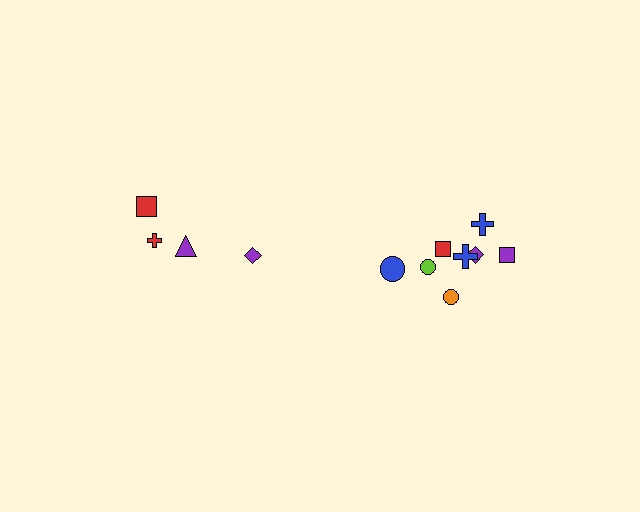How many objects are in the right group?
There are 8 objects.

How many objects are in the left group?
There are 4 objects.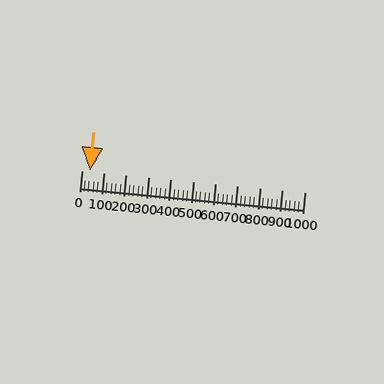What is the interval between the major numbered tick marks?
The major tick marks are spaced 100 units apart.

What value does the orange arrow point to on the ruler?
The orange arrow points to approximately 40.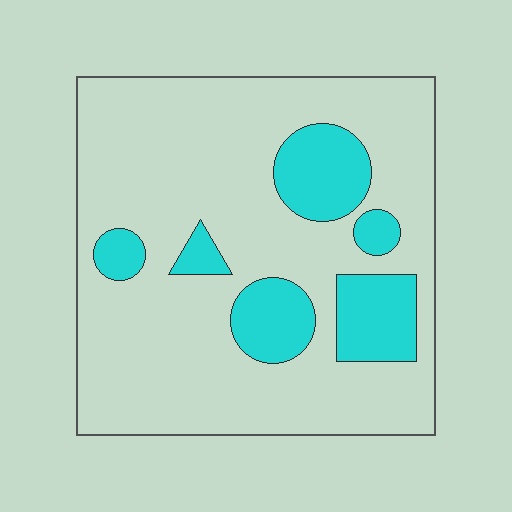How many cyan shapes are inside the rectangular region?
6.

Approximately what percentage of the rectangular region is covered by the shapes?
Approximately 20%.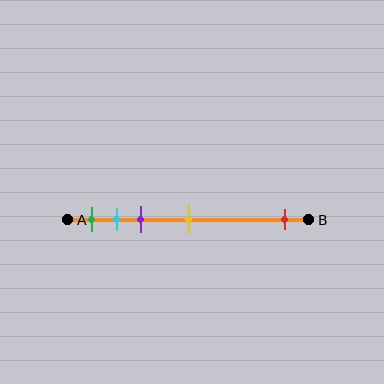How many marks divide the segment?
There are 5 marks dividing the segment.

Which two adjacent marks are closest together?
The cyan and purple marks are the closest adjacent pair.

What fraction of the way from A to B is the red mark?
The red mark is approximately 90% (0.9) of the way from A to B.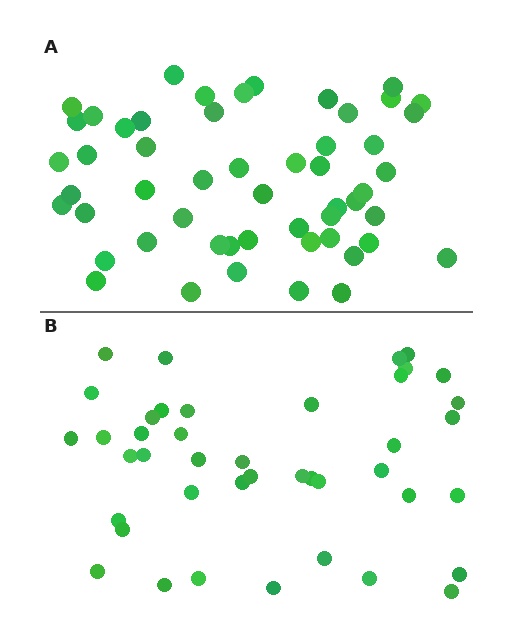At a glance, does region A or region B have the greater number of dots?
Region A (the top region) has more dots.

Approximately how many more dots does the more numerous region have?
Region A has roughly 12 or so more dots than region B.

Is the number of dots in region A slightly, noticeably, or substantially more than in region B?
Region A has noticeably more, but not dramatically so. The ratio is roughly 1.3 to 1.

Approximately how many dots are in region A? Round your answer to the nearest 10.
About 50 dots. (The exact count is 53, which rounds to 50.)